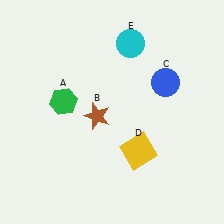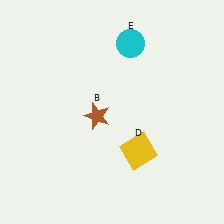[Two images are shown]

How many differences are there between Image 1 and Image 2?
There are 2 differences between the two images.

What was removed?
The green hexagon (A), the blue circle (C) were removed in Image 2.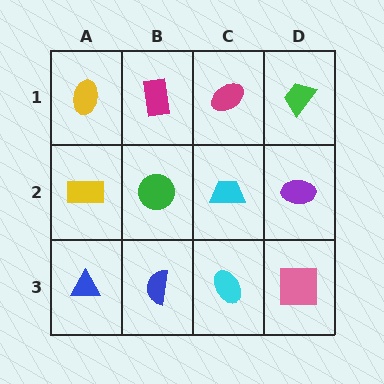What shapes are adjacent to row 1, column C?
A cyan trapezoid (row 2, column C), a magenta rectangle (row 1, column B), a green trapezoid (row 1, column D).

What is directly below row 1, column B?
A green circle.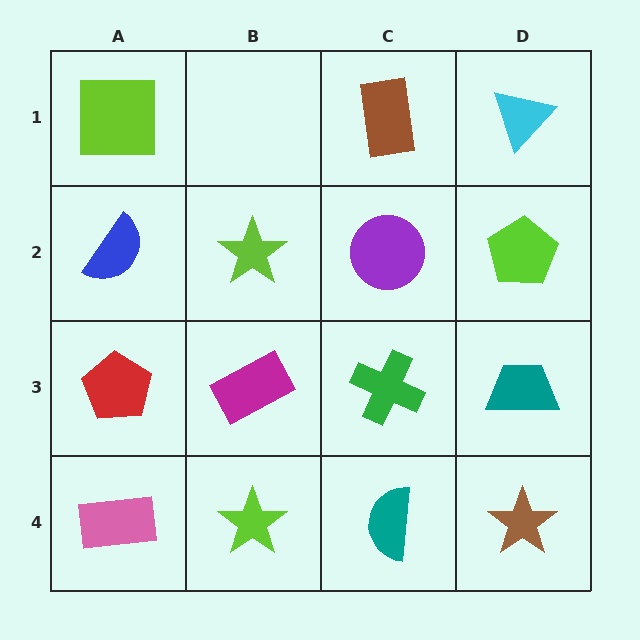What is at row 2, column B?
A lime star.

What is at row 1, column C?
A brown rectangle.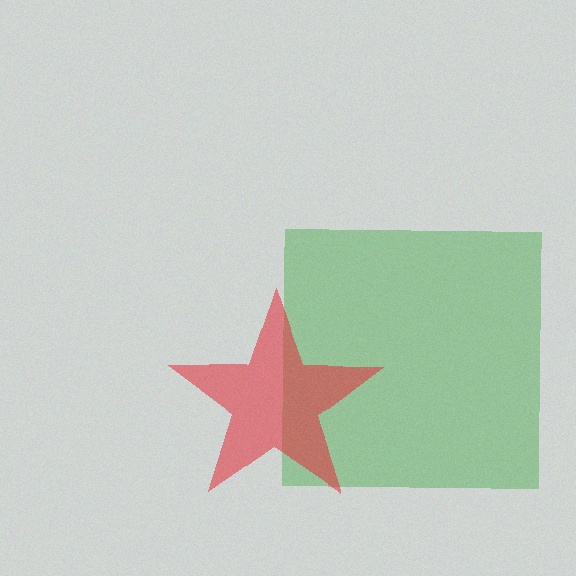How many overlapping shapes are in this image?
There are 2 overlapping shapes in the image.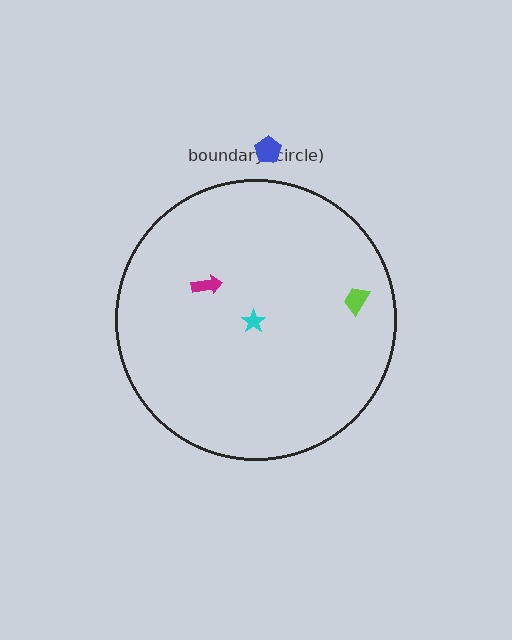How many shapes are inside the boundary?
3 inside, 1 outside.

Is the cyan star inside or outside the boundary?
Inside.